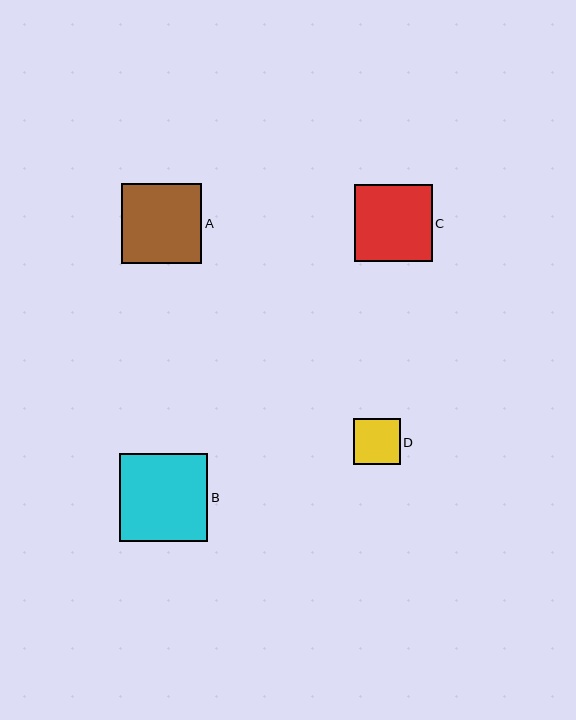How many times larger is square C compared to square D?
Square C is approximately 1.7 times the size of square D.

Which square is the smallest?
Square D is the smallest with a size of approximately 46 pixels.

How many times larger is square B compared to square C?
Square B is approximately 1.1 times the size of square C.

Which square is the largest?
Square B is the largest with a size of approximately 88 pixels.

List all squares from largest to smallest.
From largest to smallest: B, A, C, D.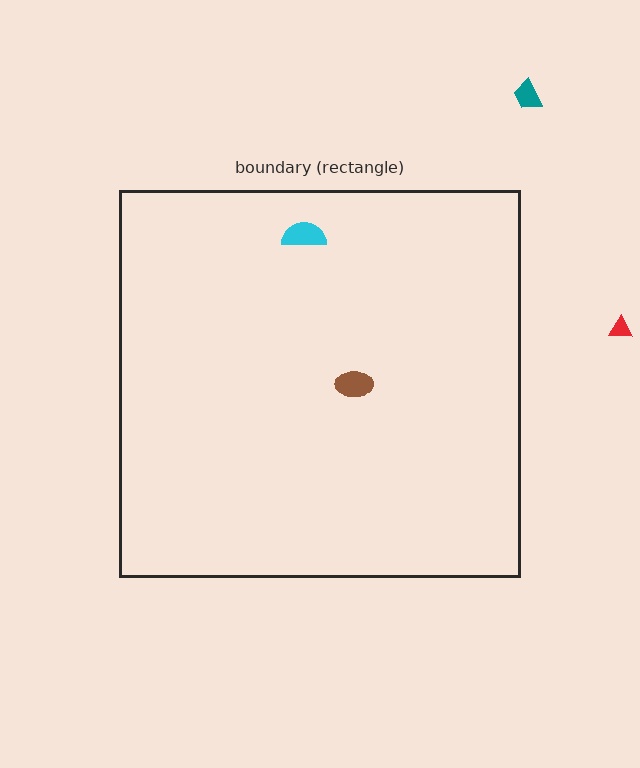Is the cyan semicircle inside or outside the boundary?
Inside.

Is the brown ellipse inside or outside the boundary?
Inside.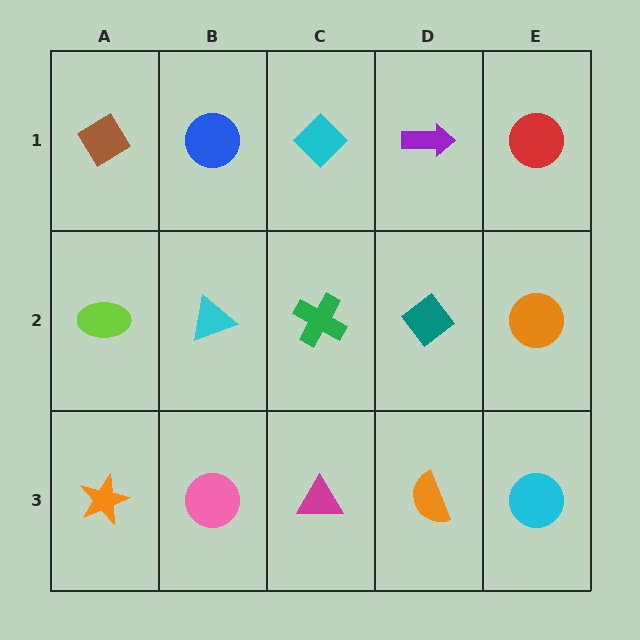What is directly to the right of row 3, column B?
A magenta triangle.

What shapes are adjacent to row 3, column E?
An orange circle (row 2, column E), an orange semicircle (row 3, column D).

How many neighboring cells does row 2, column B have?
4.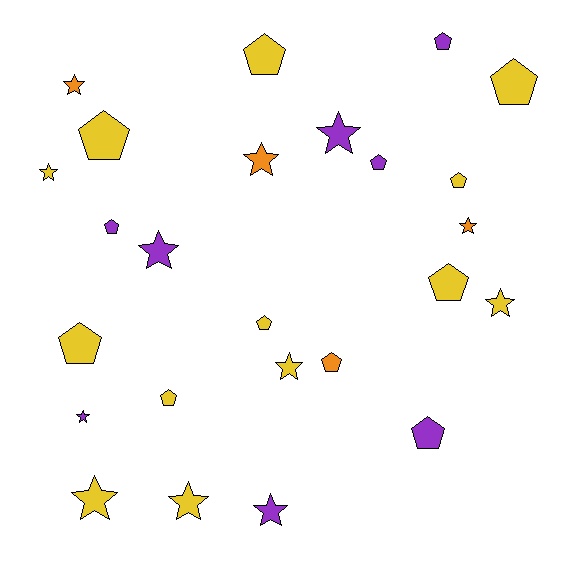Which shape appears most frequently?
Pentagon, with 13 objects.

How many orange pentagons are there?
There is 1 orange pentagon.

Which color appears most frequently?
Yellow, with 13 objects.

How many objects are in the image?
There are 25 objects.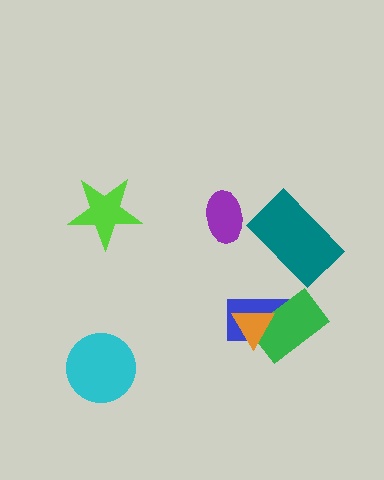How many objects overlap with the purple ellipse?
0 objects overlap with the purple ellipse.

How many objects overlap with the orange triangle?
2 objects overlap with the orange triangle.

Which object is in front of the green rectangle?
The orange triangle is in front of the green rectangle.